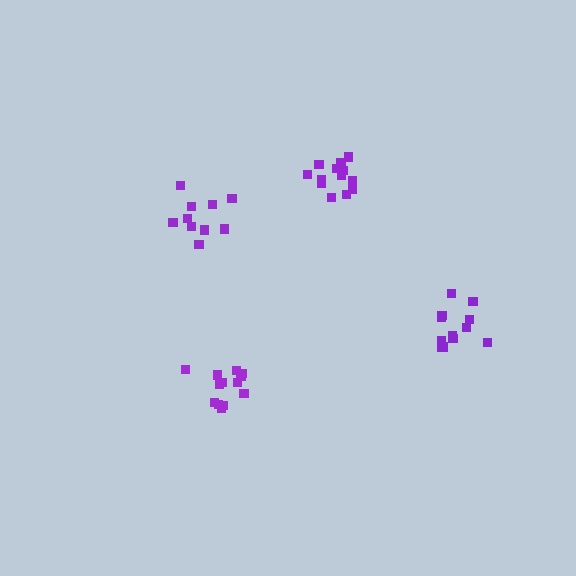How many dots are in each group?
Group 1: 13 dots, Group 2: 12 dots, Group 3: 10 dots, Group 4: 13 dots (48 total).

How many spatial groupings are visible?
There are 4 spatial groupings.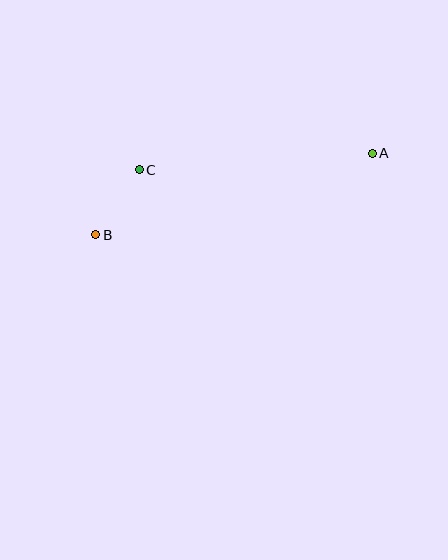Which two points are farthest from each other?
Points A and B are farthest from each other.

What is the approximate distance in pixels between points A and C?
The distance between A and C is approximately 234 pixels.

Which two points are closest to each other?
Points B and C are closest to each other.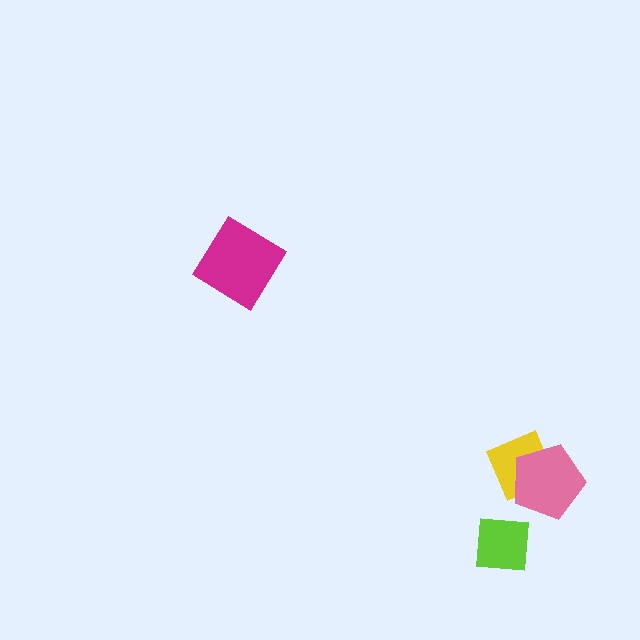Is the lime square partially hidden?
No, no other shape covers it.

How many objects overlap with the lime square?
0 objects overlap with the lime square.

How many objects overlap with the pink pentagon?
1 object overlaps with the pink pentagon.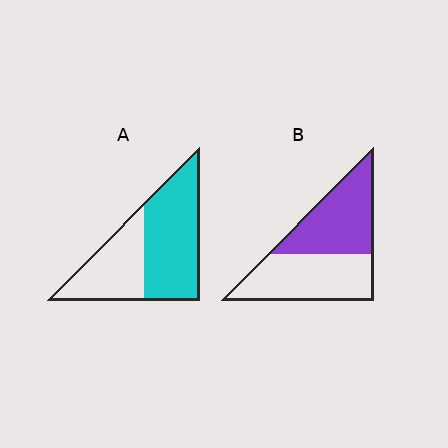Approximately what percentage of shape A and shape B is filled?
A is approximately 60% and B is approximately 50%.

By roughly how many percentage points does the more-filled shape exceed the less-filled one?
By roughly 10 percentage points (A over B).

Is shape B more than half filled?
Roughly half.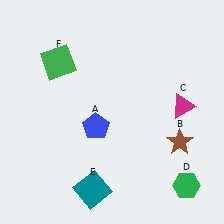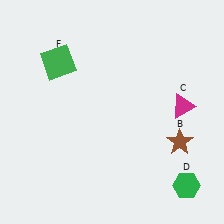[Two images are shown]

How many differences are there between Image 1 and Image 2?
There are 2 differences between the two images.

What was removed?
The blue pentagon (A), the teal square (E) were removed in Image 2.